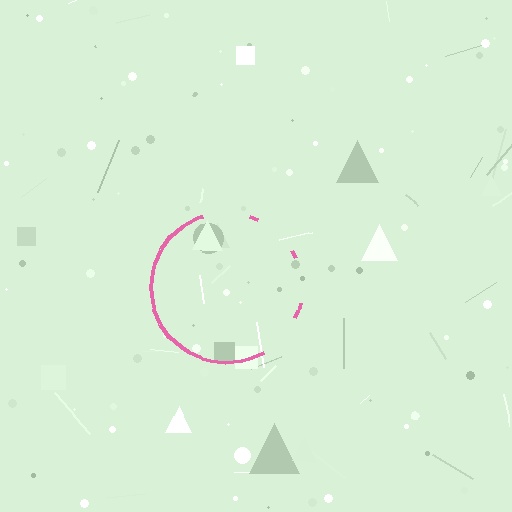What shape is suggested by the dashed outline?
The dashed outline suggests a circle.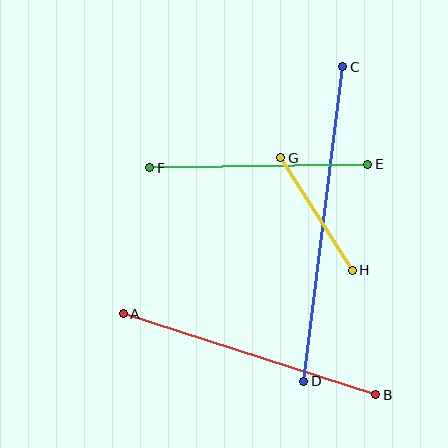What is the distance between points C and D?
The distance is approximately 317 pixels.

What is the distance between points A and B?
The distance is approximately 266 pixels.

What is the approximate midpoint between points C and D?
The midpoint is at approximately (323, 224) pixels.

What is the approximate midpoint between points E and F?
The midpoint is at approximately (259, 166) pixels.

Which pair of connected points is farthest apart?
Points C and D are farthest apart.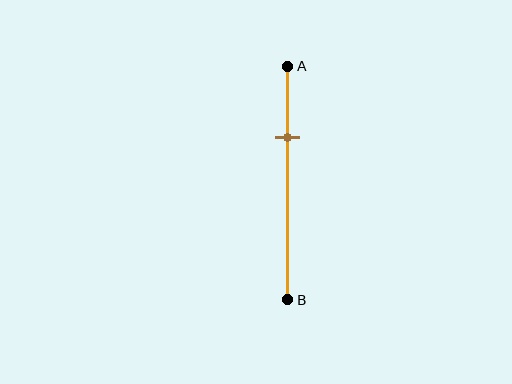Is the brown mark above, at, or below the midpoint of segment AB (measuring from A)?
The brown mark is above the midpoint of segment AB.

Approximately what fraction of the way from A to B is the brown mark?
The brown mark is approximately 30% of the way from A to B.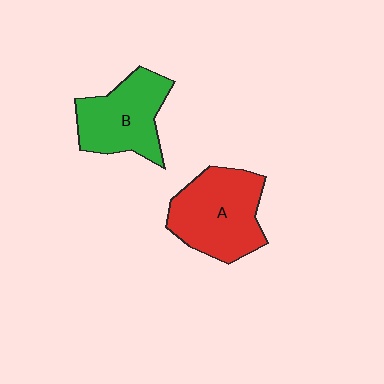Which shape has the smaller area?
Shape B (green).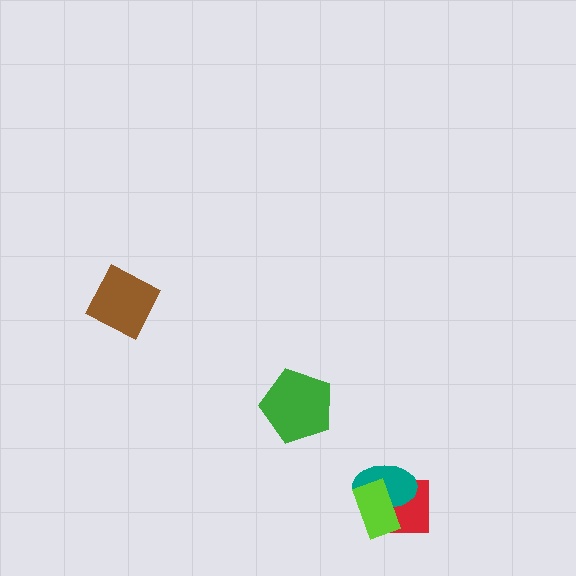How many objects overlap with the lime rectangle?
2 objects overlap with the lime rectangle.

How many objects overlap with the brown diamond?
0 objects overlap with the brown diamond.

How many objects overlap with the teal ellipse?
2 objects overlap with the teal ellipse.